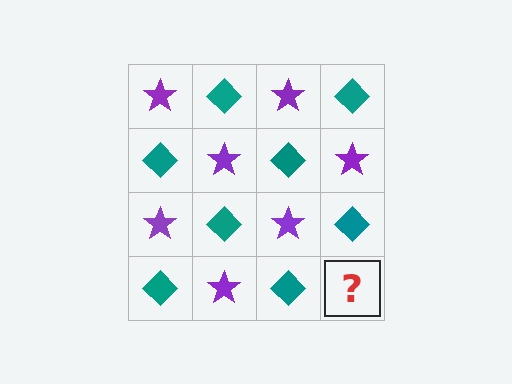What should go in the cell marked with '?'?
The missing cell should contain a purple star.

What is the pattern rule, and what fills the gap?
The rule is that it alternates purple star and teal diamond in a checkerboard pattern. The gap should be filled with a purple star.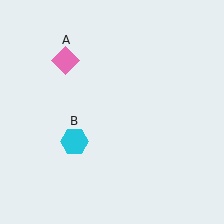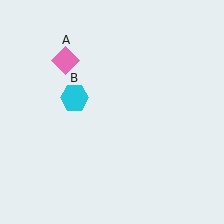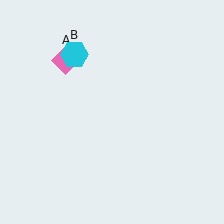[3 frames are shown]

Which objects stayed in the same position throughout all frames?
Pink diamond (object A) remained stationary.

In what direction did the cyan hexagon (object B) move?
The cyan hexagon (object B) moved up.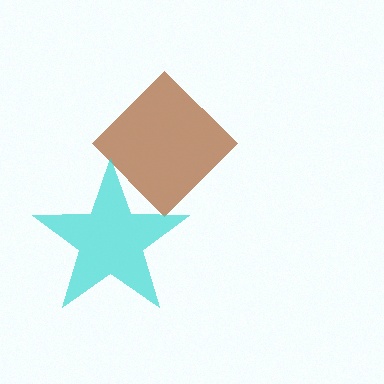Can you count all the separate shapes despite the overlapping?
Yes, there are 2 separate shapes.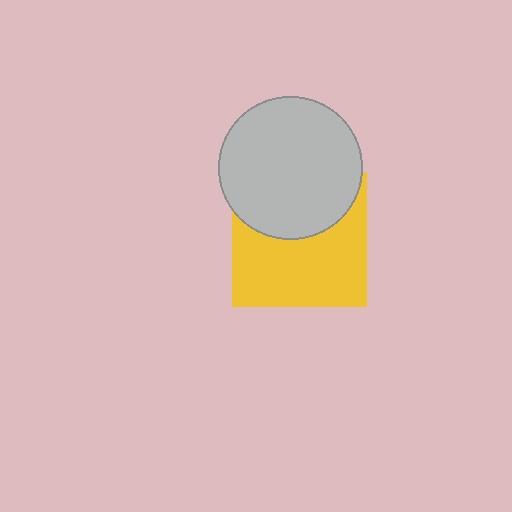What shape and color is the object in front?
The object in front is a light gray circle.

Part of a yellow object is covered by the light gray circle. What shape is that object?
It is a square.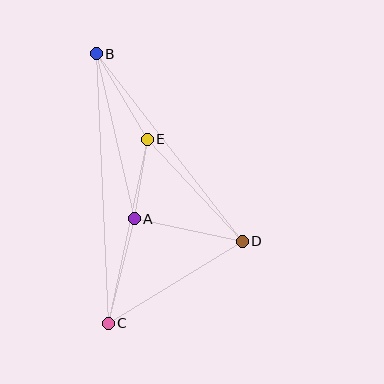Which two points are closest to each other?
Points A and E are closest to each other.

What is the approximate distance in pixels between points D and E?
The distance between D and E is approximately 139 pixels.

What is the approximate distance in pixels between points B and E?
The distance between B and E is approximately 99 pixels.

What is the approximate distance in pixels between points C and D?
The distance between C and D is approximately 157 pixels.